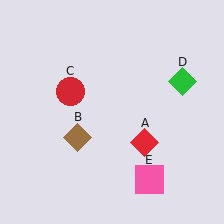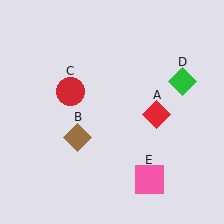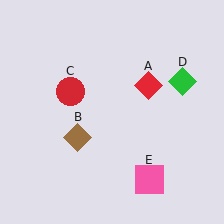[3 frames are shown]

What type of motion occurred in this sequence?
The red diamond (object A) rotated counterclockwise around the center of the scene.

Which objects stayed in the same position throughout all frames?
Brown diamond (object B) and red circle (object C) and green diamond (object D) and pink square (object E) remained stationary.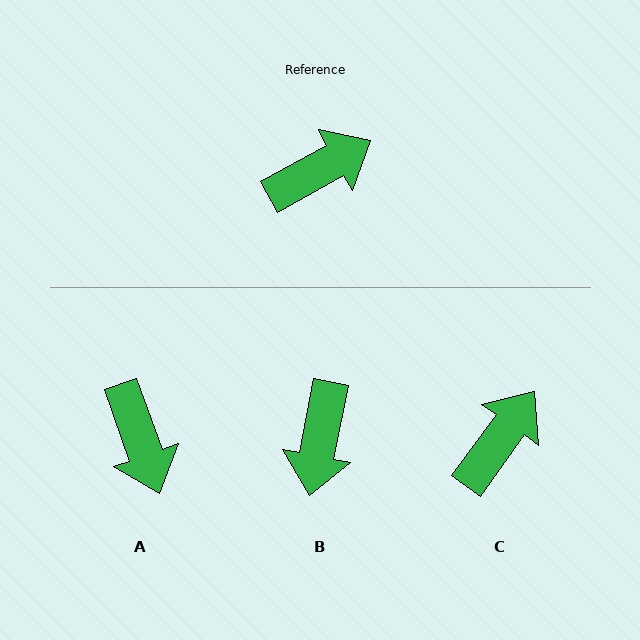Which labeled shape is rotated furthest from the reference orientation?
B, about 130 degrees away.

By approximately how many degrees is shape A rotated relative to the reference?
Approximately 99 degrees clockwise.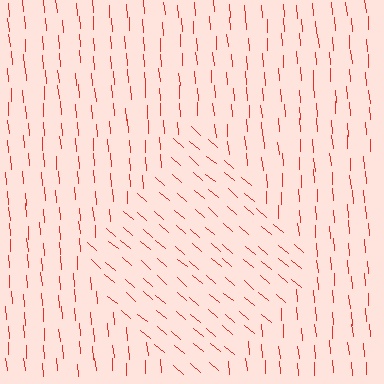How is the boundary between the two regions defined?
The boundary is defined purely by a change in line orientation (approximately 45 degrees difference). All lines are the same color and thickness.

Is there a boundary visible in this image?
Yes, there is a texture boundary formed by a change in line orientation.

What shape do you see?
I see a diamond.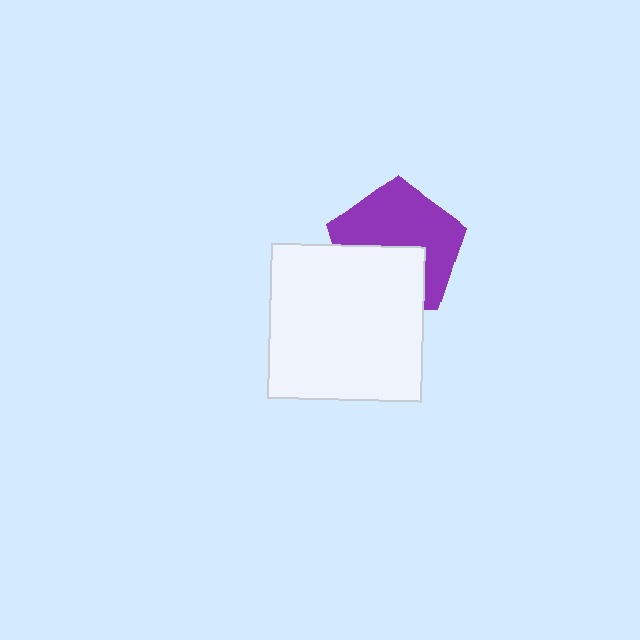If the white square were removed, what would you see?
You would see the complete purple pentagon.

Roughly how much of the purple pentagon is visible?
About half of it is visible (roughly 59%).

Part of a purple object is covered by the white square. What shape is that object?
It is a pentagon.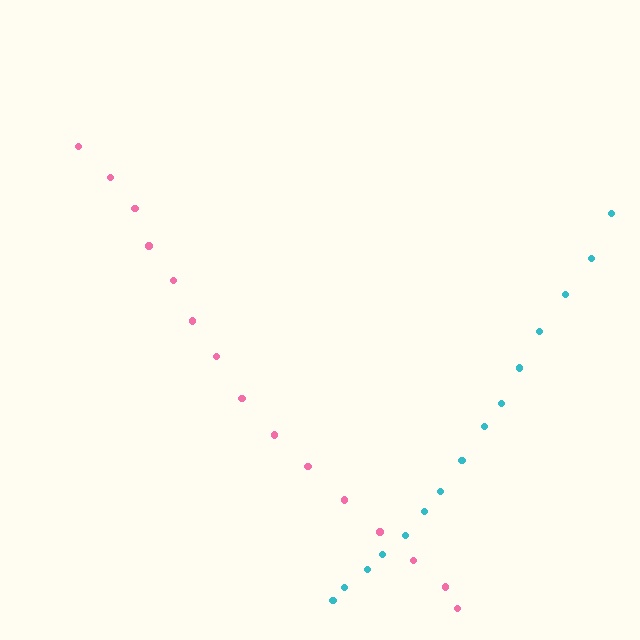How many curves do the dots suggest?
There are 2 distinct paths.